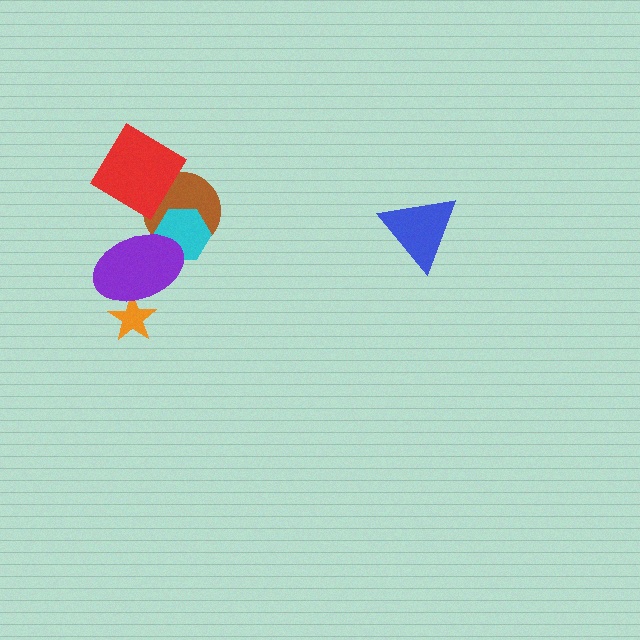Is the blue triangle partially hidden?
No, no other shape covers it.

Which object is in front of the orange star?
The purple ellipse is in front of the orange star.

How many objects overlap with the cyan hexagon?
2 objects overlap with the cyan hexagon.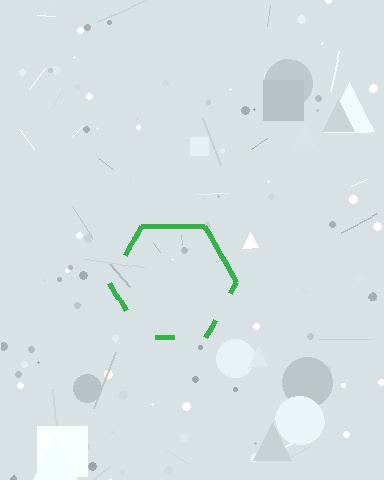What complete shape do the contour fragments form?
The contour fragments form a hexagon.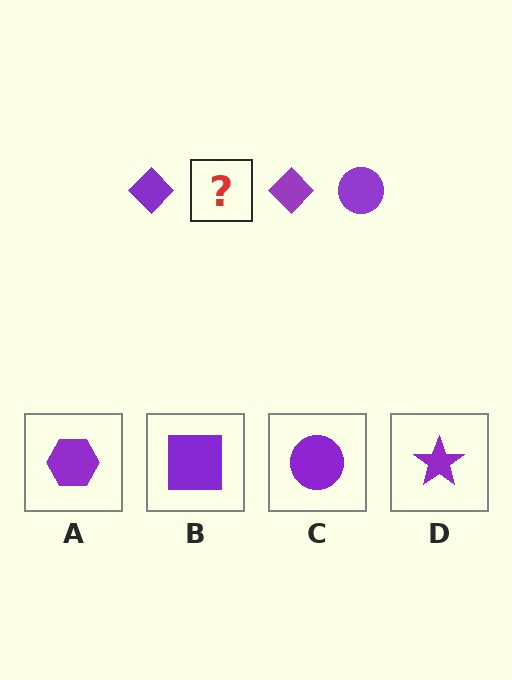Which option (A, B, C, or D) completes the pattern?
C.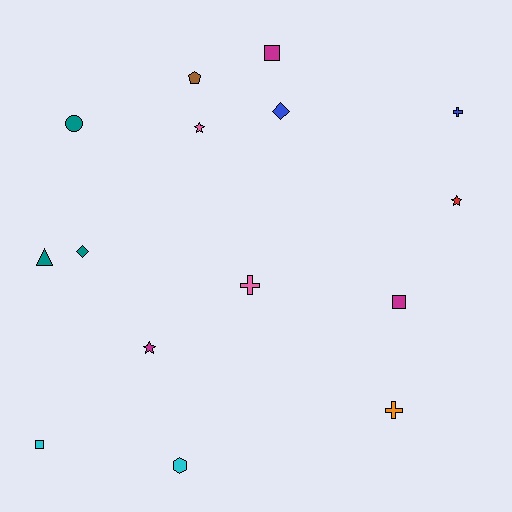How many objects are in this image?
There are 15 objects.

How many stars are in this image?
There are 3 stars.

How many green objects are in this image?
There are no green objects.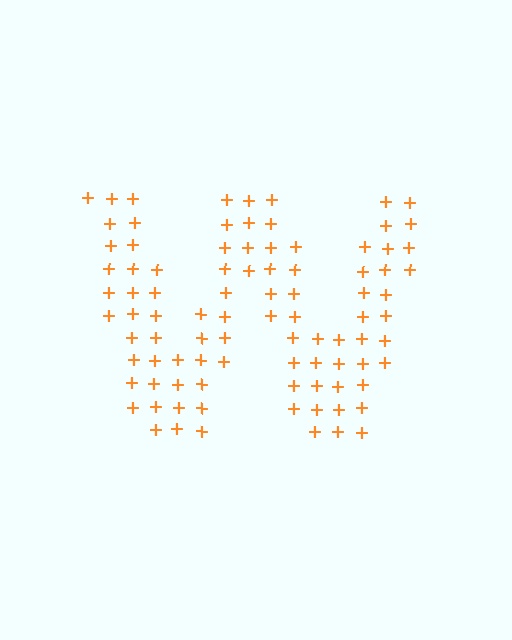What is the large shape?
The large shape is the letter W.